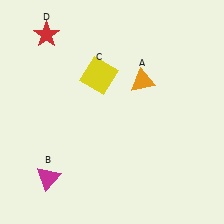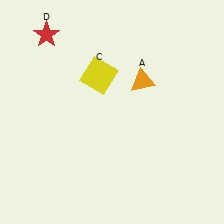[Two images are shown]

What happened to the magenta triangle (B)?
The magenta triangle (B) was removed in Image 2. It was in the bottom-left area of Image 1.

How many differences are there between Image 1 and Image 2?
There is 1 difference between the two images.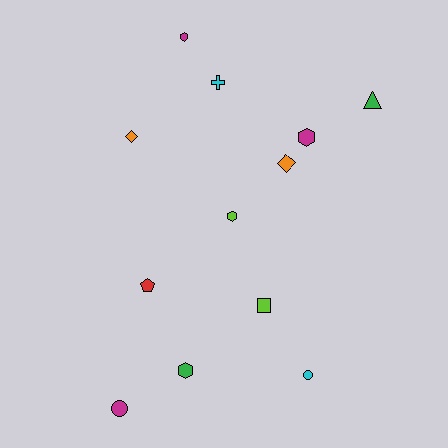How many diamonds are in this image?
There are 2 diamonds.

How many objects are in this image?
There are 12 objects.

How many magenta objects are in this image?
There are 3 magenta objects.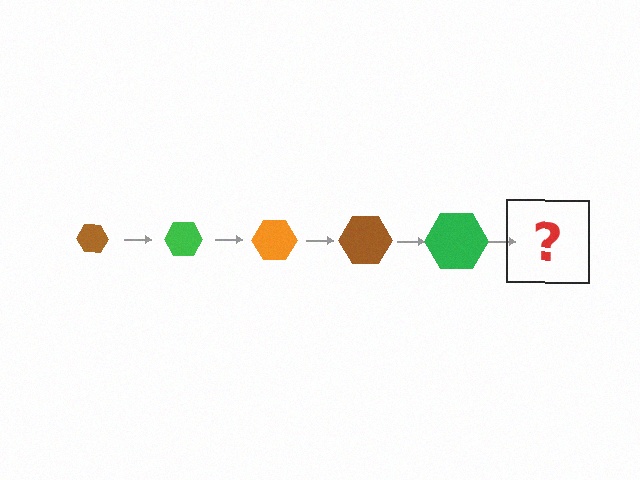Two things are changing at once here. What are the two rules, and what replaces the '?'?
The two rules are that the hexagon grows larger each step and the color cycles through brown, green, and orange. The '?' should be an orange hexagon, larger than the previous one.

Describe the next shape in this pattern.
It should be an orange hexagon, larger than the previous one.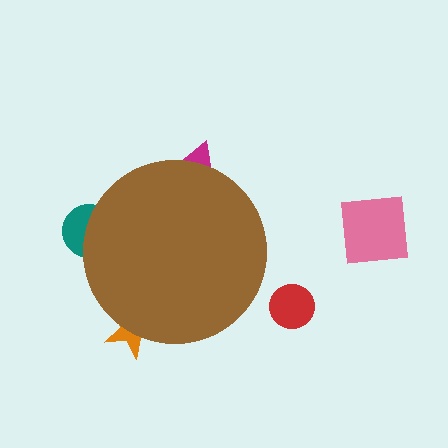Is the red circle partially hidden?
No, the red circle is fully visible.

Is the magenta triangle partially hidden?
Yes, the magenta triangle is partially hidden behind the brown circle.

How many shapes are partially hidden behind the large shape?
3 shapes are partially hidden.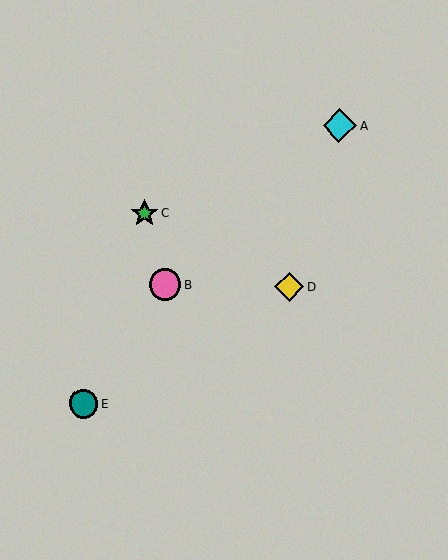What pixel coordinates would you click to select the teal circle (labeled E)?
Click at (83, 404) to select the teal circle E.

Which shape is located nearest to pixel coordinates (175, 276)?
The pink circle (labeled B) at (165, 285) is nearest to that location.